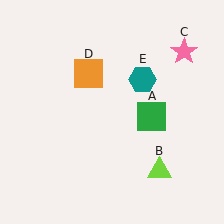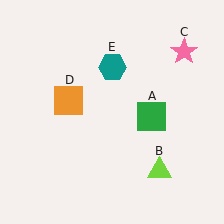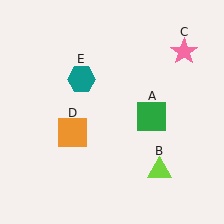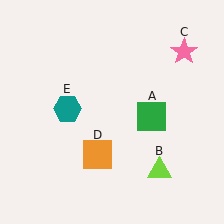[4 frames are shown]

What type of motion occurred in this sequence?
The orange square (object D), teal hexagon (object E) rotated counterclockwise around the center of the scene.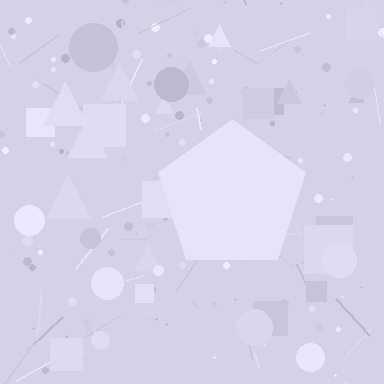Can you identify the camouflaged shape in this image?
The camouflaged shape is a pentagon.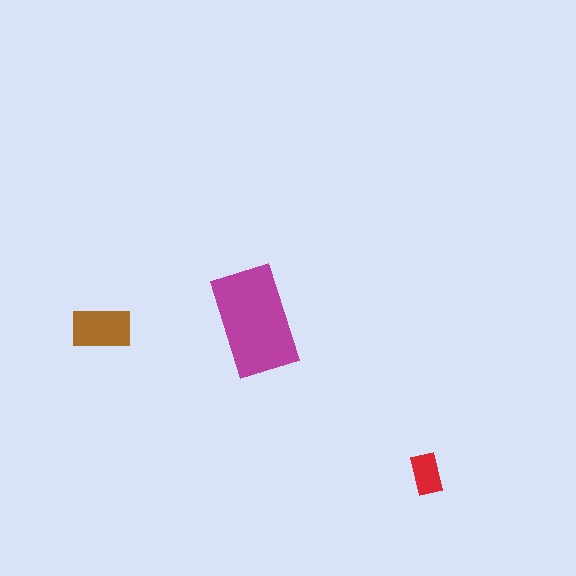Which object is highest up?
The magenta rectangle is topmost.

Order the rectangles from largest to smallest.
the magenta one, the brown one, the red one.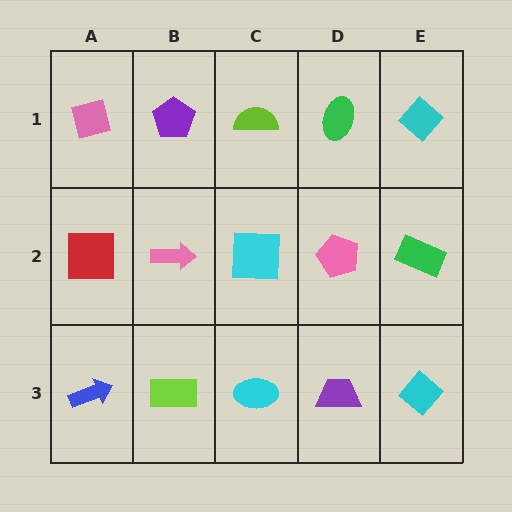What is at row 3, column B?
A lime rectangle.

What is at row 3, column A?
A blue arrow.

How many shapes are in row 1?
5 shapes.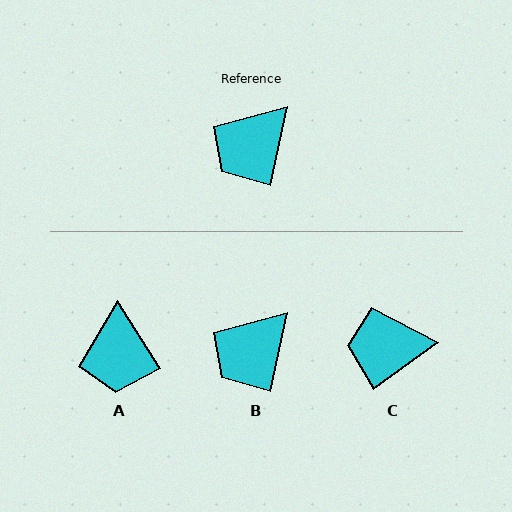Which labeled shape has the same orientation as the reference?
B.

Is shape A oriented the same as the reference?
No, it is off by about 45 degrees.